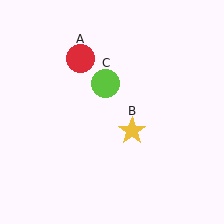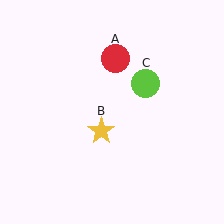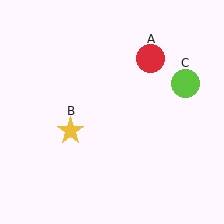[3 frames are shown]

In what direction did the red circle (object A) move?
The red circle (object A) moved right.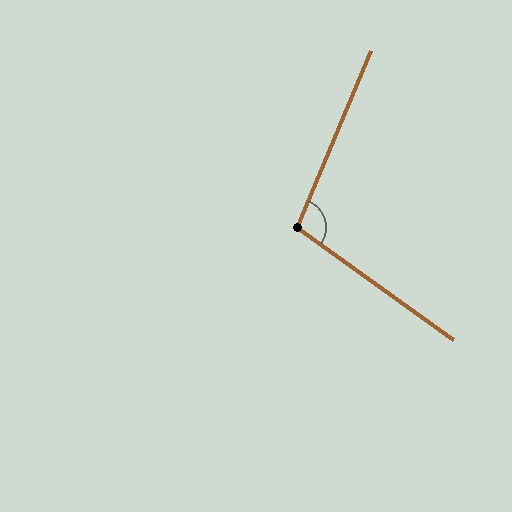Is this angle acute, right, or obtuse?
It is obtuse.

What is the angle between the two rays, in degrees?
Approximately 103 degrees.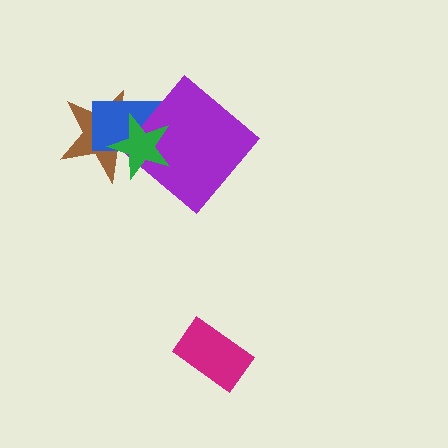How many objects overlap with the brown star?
3 objects overlap with the brown star.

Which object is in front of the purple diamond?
The green star is in front of the purple diamond.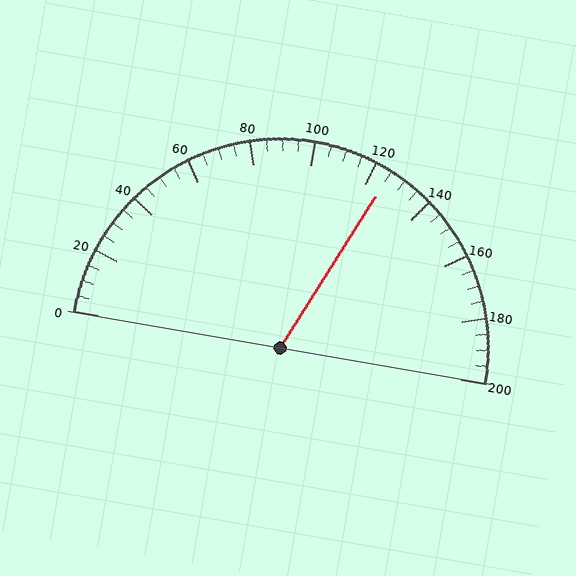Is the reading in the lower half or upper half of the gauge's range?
The reading is in the upper half of the range (0 to 200).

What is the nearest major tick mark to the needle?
The nearest major tick mark is 120.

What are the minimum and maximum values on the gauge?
The gauge ranges from 0 to 200.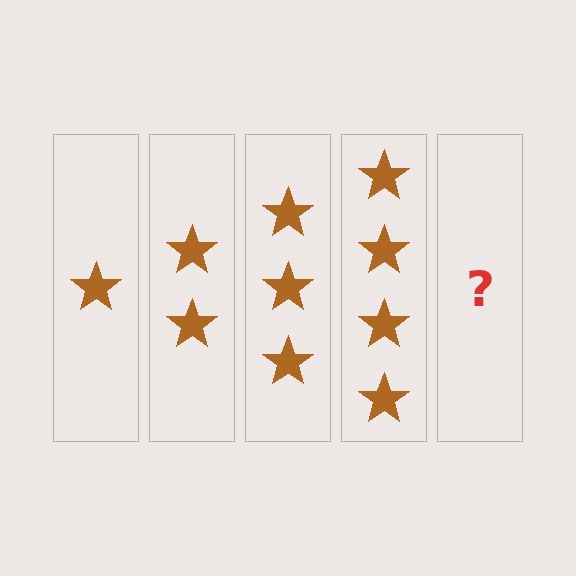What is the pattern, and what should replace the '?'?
The pattern is that each step adds one more star. The '?' should be 5 stars.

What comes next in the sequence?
The next element should be 5 stars.